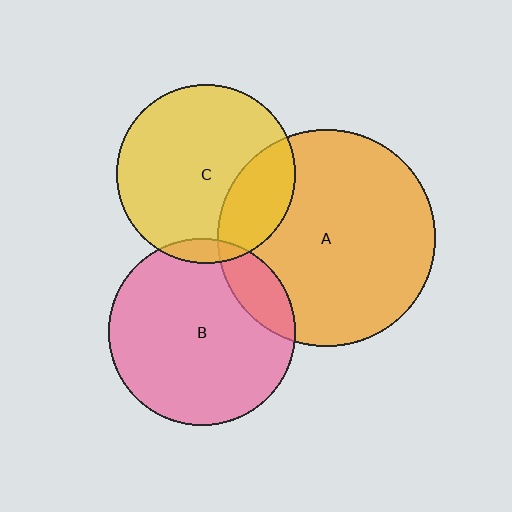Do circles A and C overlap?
Yes.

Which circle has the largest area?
Circle A (orange).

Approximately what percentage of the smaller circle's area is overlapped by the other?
Approximately 25%.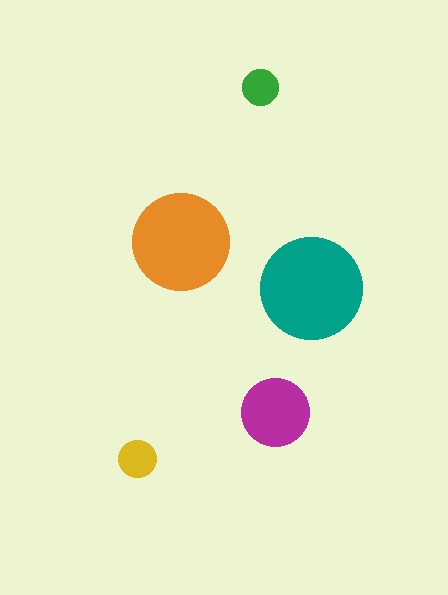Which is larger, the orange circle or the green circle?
The orange one.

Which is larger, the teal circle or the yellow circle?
The teal one.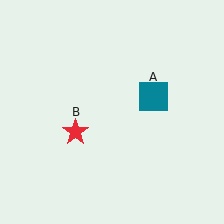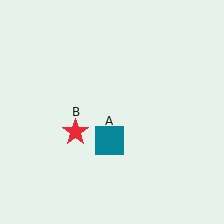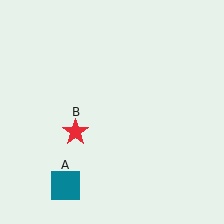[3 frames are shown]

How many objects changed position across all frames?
1 object changed position: teal square (object A).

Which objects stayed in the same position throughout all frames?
Red star (object B) remained stationary.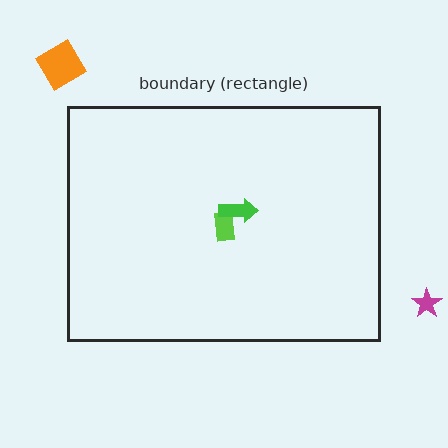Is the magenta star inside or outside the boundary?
Outside.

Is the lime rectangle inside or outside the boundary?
Inside.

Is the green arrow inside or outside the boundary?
Inside.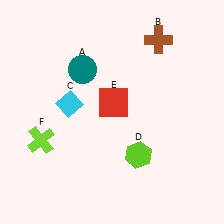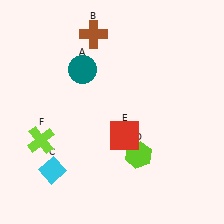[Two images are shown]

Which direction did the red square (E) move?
The red square (E) moved down.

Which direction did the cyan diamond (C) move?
The cyan diamond (C) moved down.